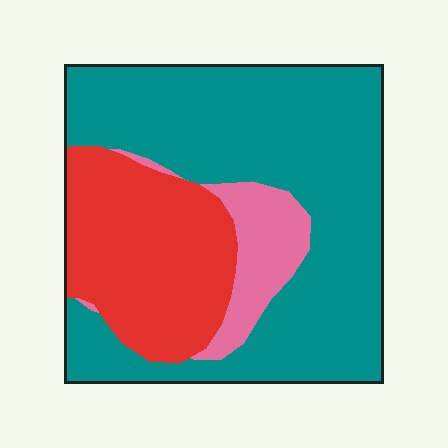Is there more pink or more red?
Red.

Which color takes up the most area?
Teal, at roughly 60%.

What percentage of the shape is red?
Red covers about 30% of the shape.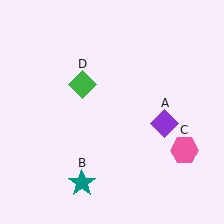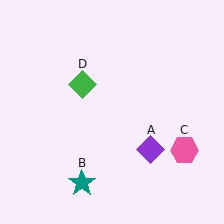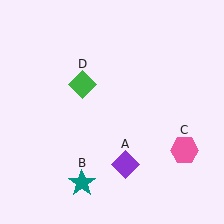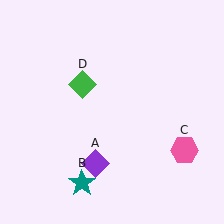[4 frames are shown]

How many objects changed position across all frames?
1 object changed position: purple diamond (object A).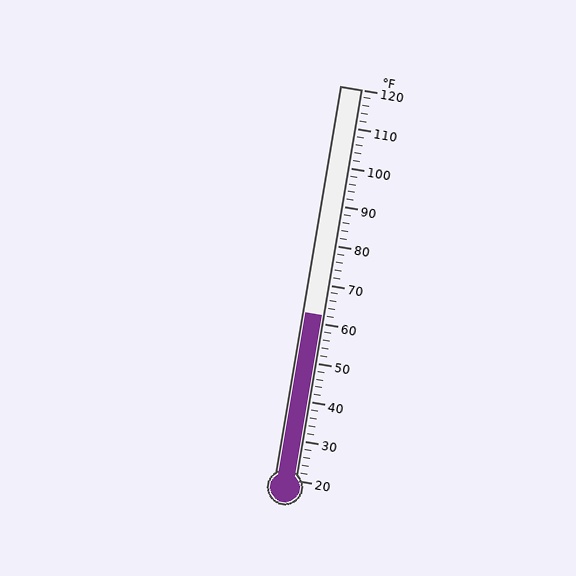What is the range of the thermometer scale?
The thermometer scale ranges from 20°F to 120°F.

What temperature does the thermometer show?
The thermometer shows approximately 62°F.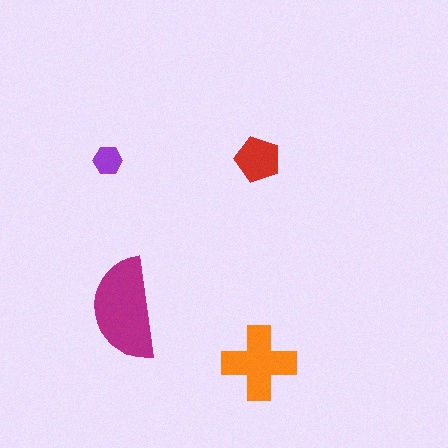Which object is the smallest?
The purple hexagon.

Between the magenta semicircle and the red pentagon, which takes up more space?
The magenta semicircle.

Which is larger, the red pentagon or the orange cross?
The orange cross.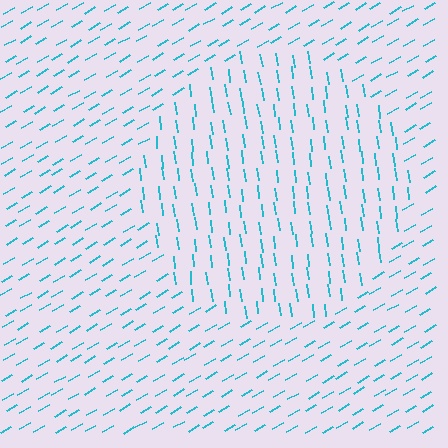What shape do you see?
I see a circle.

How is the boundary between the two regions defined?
The boundary is defined purely by a change in line orientation (approximately 67 degrees difference). All lines are the same color and thickness.